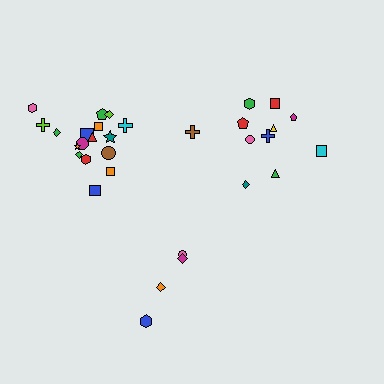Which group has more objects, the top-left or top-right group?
The top-left group.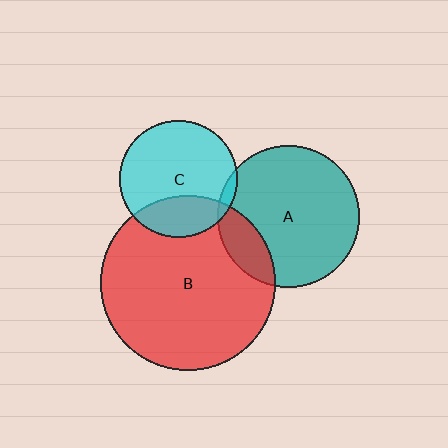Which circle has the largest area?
Circle B (red).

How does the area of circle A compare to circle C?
Approximately 1.4 times.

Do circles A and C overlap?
Yes.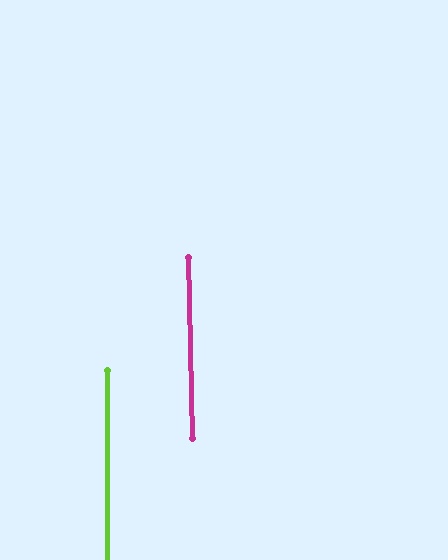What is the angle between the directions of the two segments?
Approximately 1 degree.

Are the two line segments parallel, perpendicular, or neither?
Parallel — their directions differ by only 1.4°.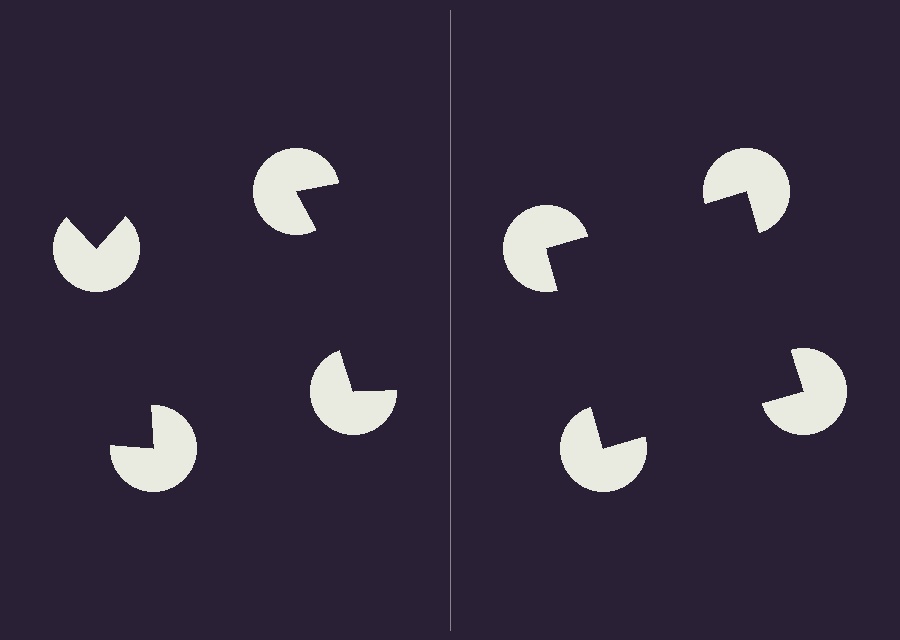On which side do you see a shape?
An illusory square appears on the right side. On the left side the wedge cuts are rotated, so no coherent shape forms.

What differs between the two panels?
The pac-man discs are positioned identically on both sides; only the wedge orientations differ. On the right they align to a square; on the left they are misaligned.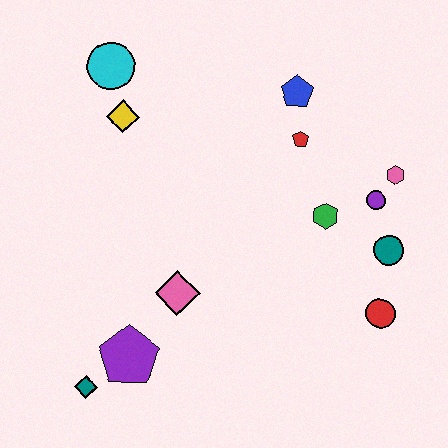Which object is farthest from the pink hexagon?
The teal diamond is farthest from the pink hexagon.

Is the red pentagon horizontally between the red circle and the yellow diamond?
Yes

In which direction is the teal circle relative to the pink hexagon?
The teal circle is below the pink hexagon.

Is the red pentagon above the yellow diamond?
No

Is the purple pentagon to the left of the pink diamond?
Yes